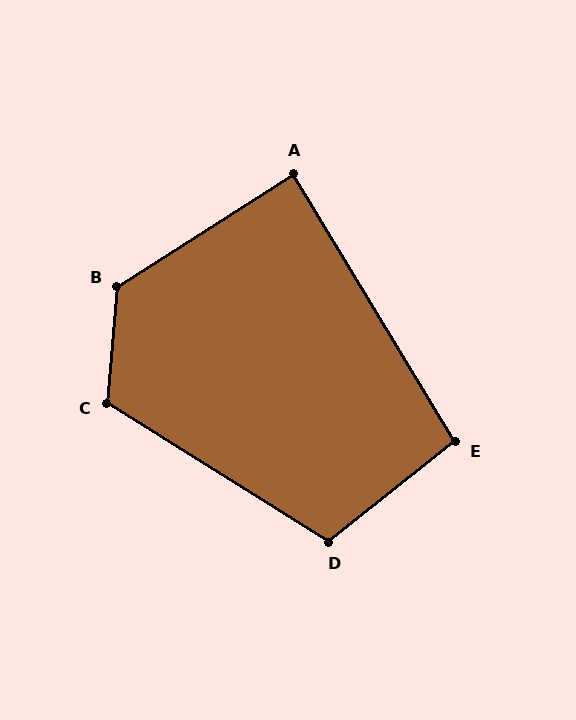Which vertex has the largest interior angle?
B, at approximately 127 degrees.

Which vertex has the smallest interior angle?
A, at approximately 89 degrees.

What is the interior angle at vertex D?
Approximately 110 degrees (obtuse).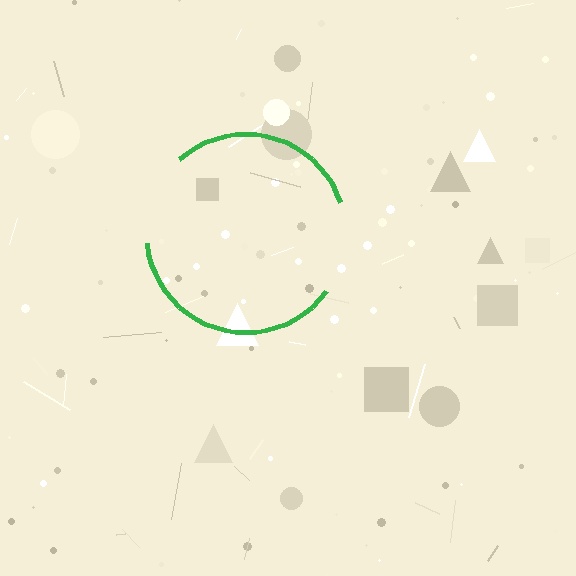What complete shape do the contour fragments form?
The contour fragments form a circle.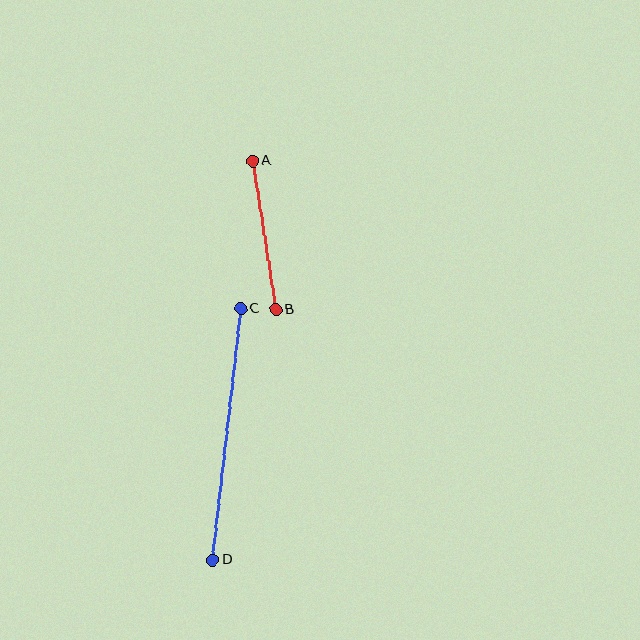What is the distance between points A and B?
The distance is approximately 151 pixels.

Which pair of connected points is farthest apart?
Points C and D are farthest apart.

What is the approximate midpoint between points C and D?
The midpoint is at approximately (227, 434) pixels.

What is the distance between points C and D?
The distance is approximately 253 pixels.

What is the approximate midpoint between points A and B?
The midpoint is at approximately (264, 235) pixels.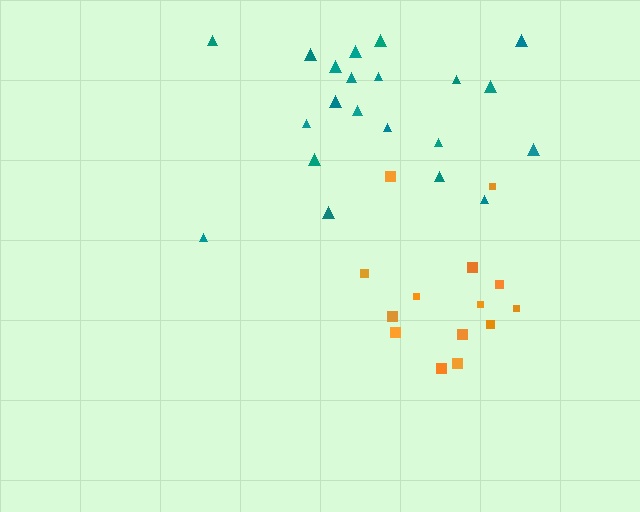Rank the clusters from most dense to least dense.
teal, orange.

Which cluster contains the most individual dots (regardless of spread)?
Teal (22).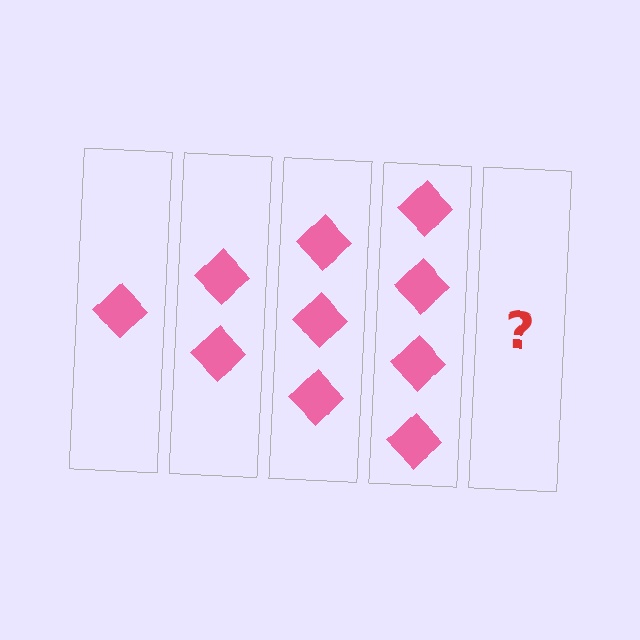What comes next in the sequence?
The next element should be 5 diamonds.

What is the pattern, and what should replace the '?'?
The pattern is that each step adds one more diamond. The '?' should be 5 diamonds.